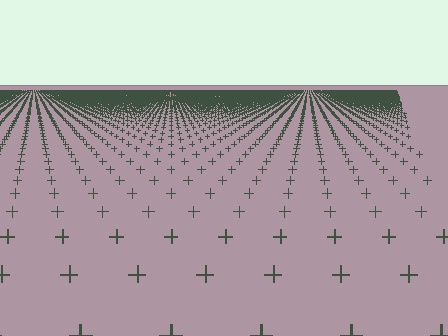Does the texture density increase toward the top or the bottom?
Density increases toward the top.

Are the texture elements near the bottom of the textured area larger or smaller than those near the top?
Larger. Near the bottom, elements are closer to the viewer and appear at a bigger on-screen size.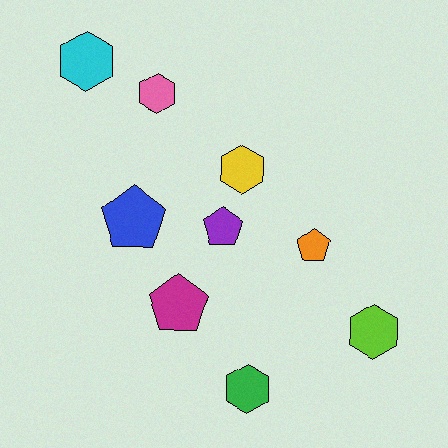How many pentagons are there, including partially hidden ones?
There are 4 pentagons.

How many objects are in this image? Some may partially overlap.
There are 9 objects.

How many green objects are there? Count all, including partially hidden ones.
There is 1 green object.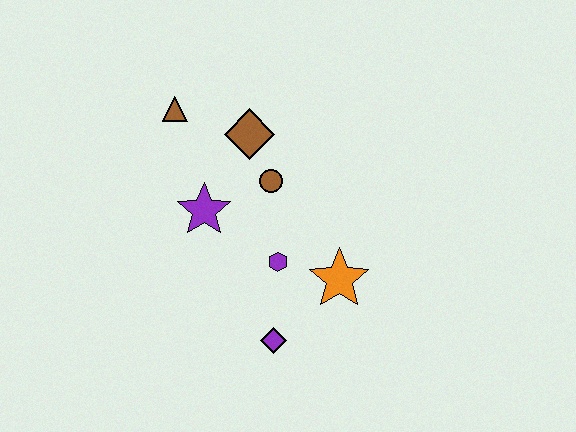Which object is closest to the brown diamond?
The brown circle is closest to the brown diamond.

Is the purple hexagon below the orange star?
No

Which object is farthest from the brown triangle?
The purple diamond is farthest from the brown triangle.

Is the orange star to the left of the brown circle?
No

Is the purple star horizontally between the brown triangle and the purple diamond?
Yes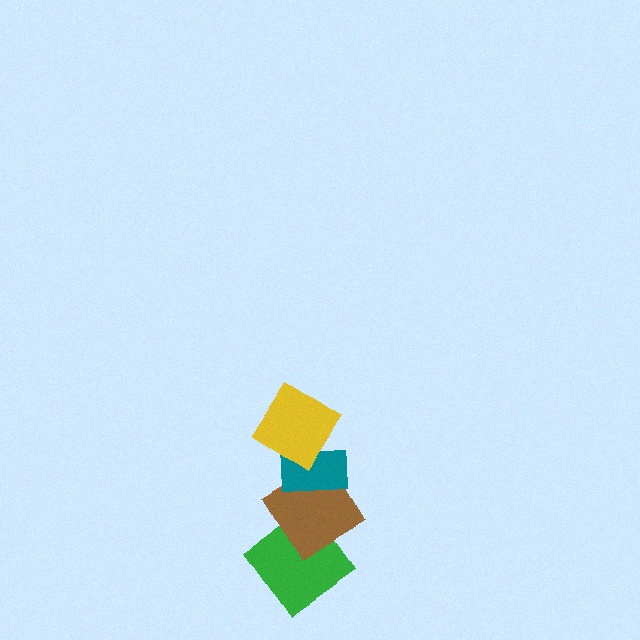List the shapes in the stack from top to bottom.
From top to bottom: the yellow diamond, the teal rectangle, the brown diamond, the green diamond.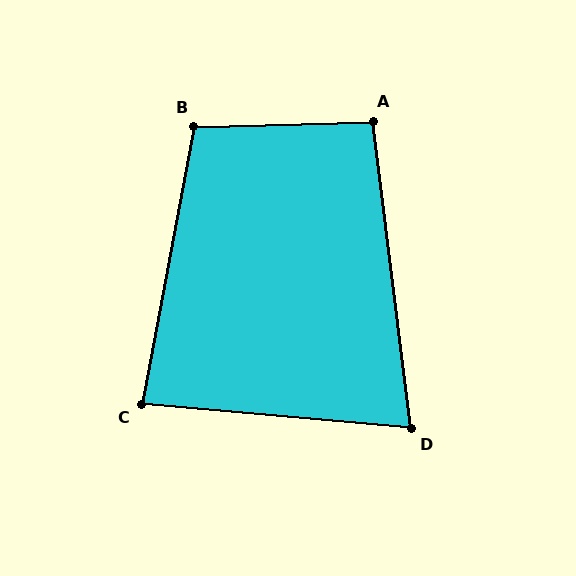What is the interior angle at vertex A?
Approximately 95 degrees (obtuse).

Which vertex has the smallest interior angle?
D, at approximately 78 degrees.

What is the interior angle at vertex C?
Approximately 85 degrees (acute).